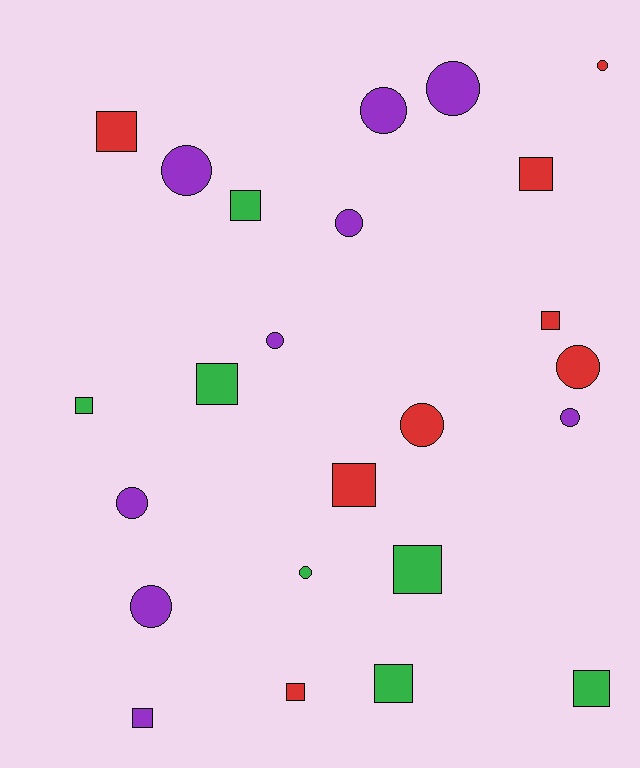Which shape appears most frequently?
Circle, with 12 objects.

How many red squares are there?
There are 5 red squares.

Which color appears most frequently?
Purple, with 9 objects.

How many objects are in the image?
There are 24 objects.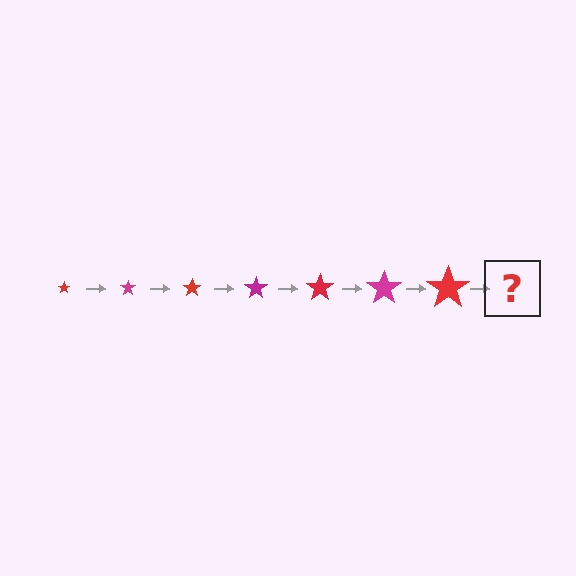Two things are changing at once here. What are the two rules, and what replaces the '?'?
The two rules are that the star grows larger each step and the color cycles through red and magenta. The '?' should be a magenta star, larger than the previous one.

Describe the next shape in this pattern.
It should be a magenta star, larger than the previous one.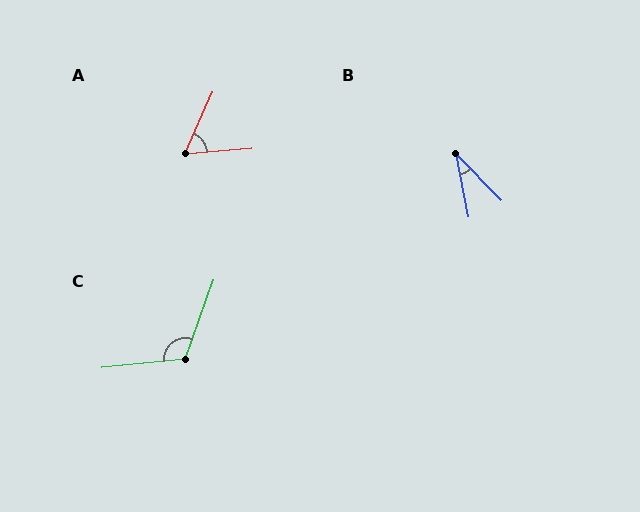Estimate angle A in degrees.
Approximately 61 degrees.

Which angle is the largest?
C, at approximately 116 degrees.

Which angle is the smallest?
B, at approximately 33 degrees.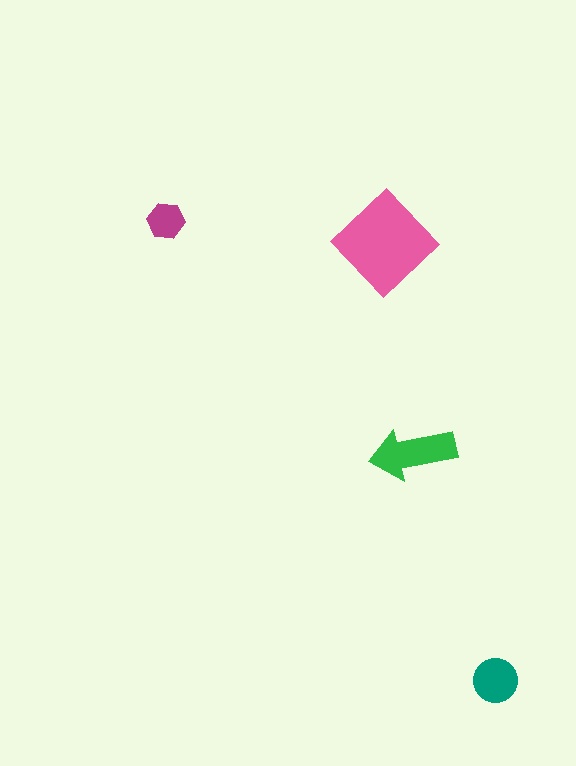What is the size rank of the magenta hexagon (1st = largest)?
4th.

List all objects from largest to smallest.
The pink diamond, the green arrow, the teal circle, the magenta hexagon.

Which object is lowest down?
The teal circle is bottommost.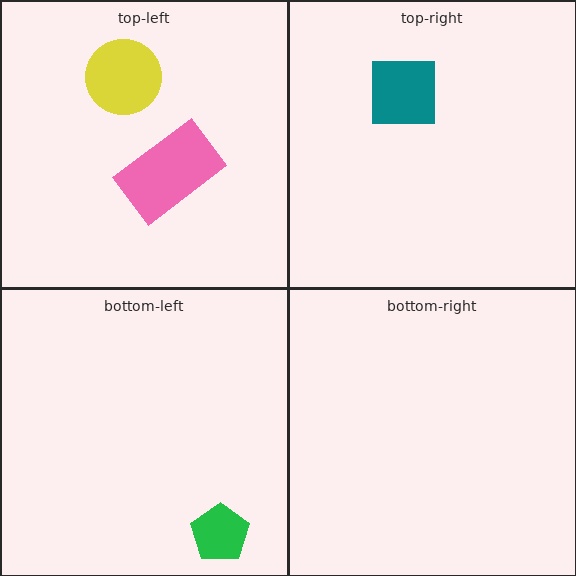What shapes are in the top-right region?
The teal square.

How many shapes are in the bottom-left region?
1.